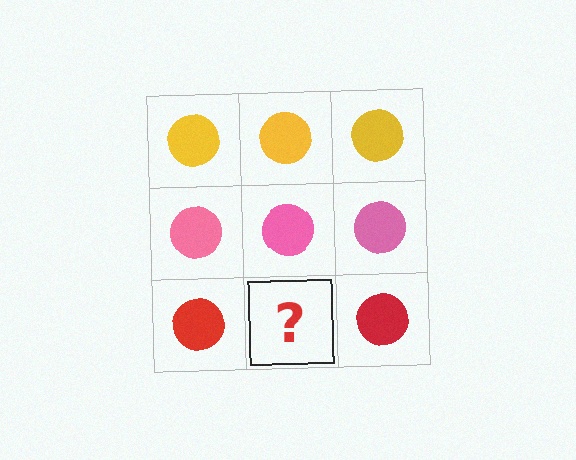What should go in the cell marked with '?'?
The missing cell should contain a red circle.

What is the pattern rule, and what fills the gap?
The rule is that each row has a consistent color. The gap should be filled with a red circle.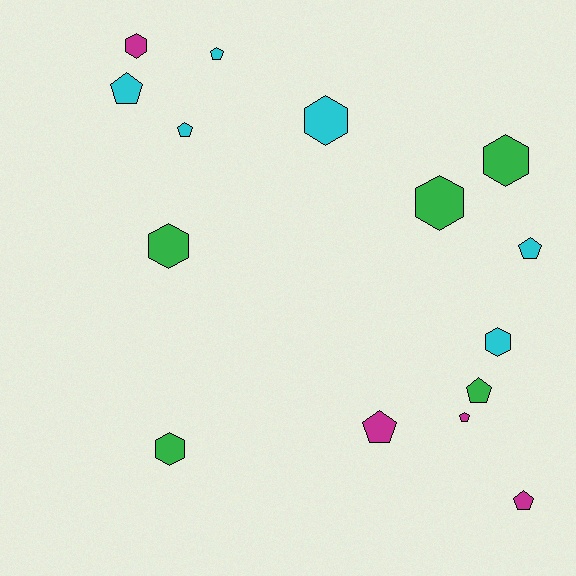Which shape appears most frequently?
Pentagon, with 8 objects.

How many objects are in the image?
There are 15 objects.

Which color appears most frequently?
Cyan, with 6 objects.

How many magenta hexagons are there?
There is 1 magenta hexagon.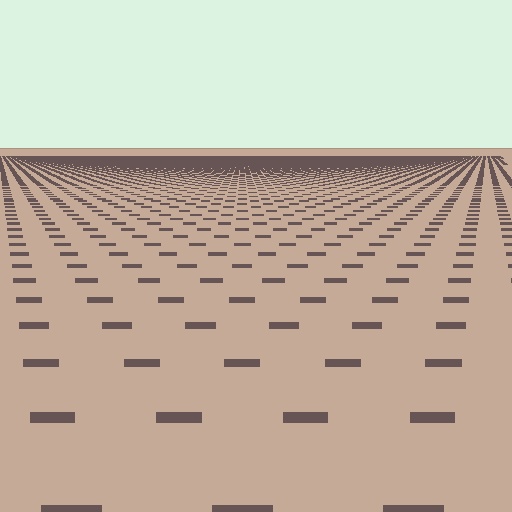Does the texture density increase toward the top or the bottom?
Density increases toward the top.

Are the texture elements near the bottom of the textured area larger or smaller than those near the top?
Larger. Near the bottom, elements are closer to the viewer and appear at a bigger on-screen size.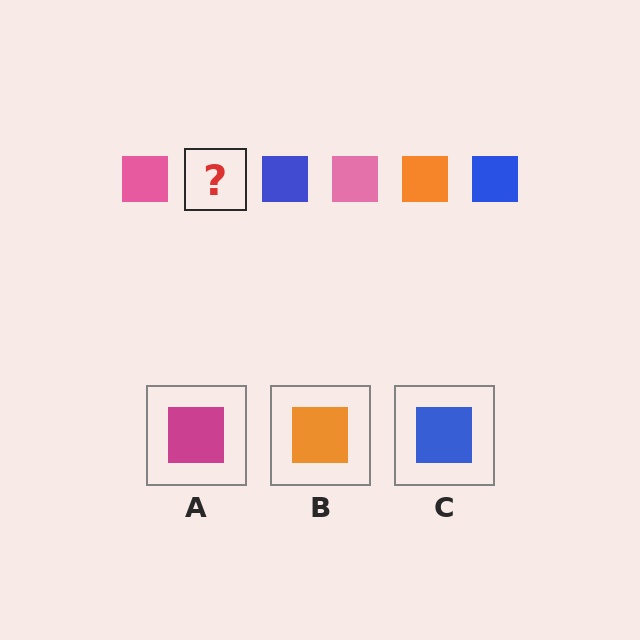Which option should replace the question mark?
Option B.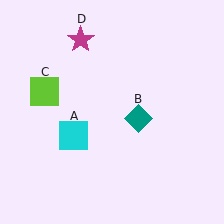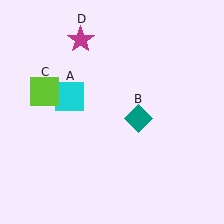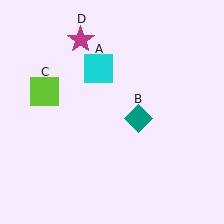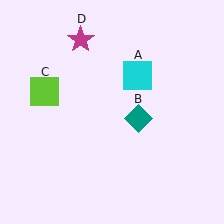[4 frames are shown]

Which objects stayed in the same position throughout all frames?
Teal diamond (object B) and lime square (object C) and magenta star (object D) remained stationary.